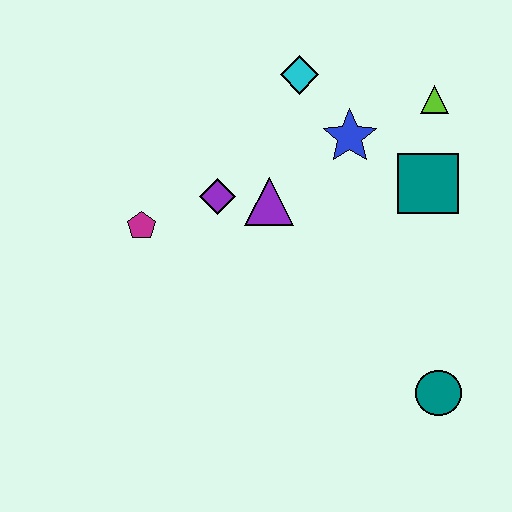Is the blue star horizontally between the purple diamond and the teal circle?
Yes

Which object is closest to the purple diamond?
The purple triangle is closest to the purple diamond.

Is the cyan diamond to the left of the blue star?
Yes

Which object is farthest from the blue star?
The teal circle is farthest from the blue star.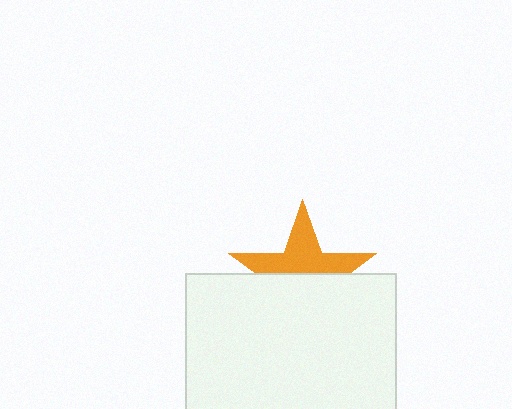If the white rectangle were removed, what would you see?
You would see the complete orange star.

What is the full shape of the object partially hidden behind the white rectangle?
The partially hidden object is an orange star.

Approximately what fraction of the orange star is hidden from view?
Roughly 51% of the orange star is hidden behind the white rectangle.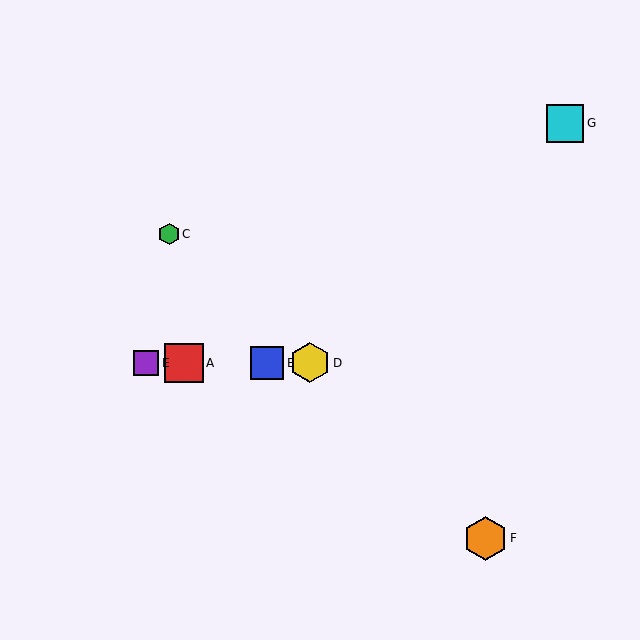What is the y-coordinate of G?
Object G is at y≈123.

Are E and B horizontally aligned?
Yes, both are at y≈363.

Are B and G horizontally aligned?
No, B is at y≈363 and G is at y≈123.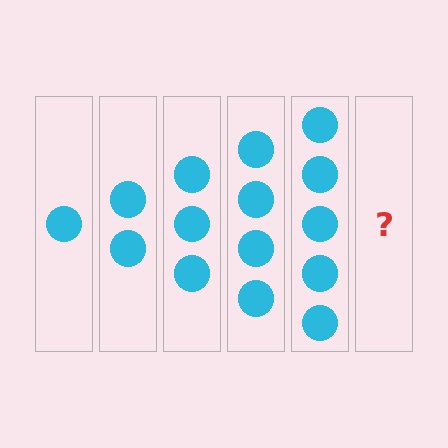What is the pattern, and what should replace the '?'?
The pattern is that each step adds one more circle. The '?' should be 6 circles.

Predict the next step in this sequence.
The next step is 6 circles.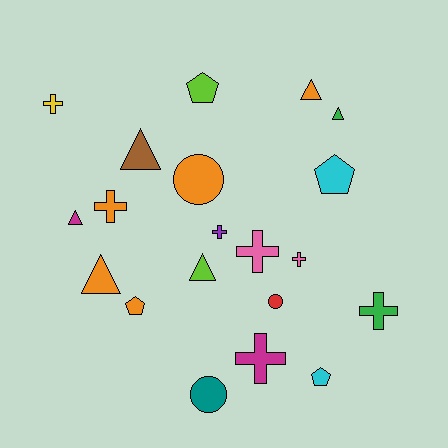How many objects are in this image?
There are 20 objects.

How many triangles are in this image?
There are 6 triangles.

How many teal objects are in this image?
There is 1 teal object.